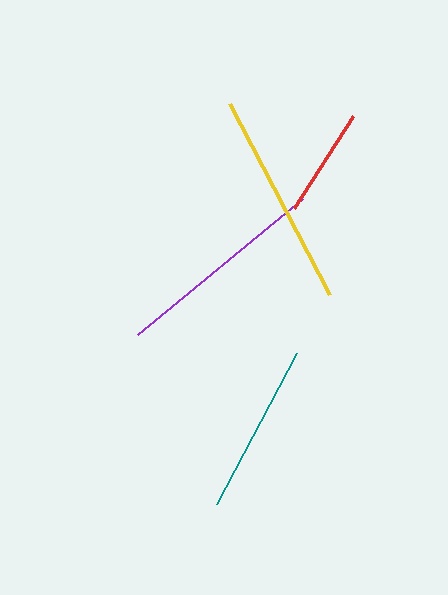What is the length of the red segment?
The red segment is approximately 110 pixels long.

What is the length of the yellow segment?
The yellow segment is approximately 215 pixels long.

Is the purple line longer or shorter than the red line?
The purple line is longer than the red line.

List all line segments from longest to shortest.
From longest to shortest: yellow, purple, teal, red.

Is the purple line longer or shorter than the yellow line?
The yellow line is longer than the purple line.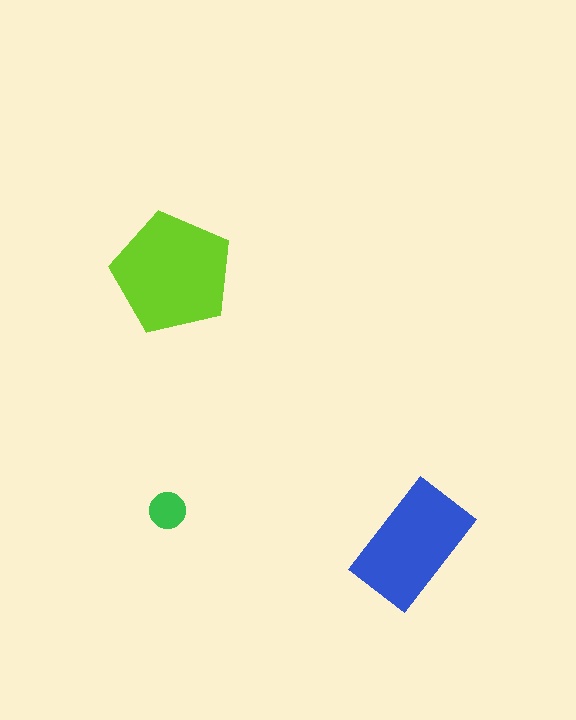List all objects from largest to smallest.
The lime pentagon, the blue rectangle, the green circle.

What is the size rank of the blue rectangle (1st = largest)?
2nd.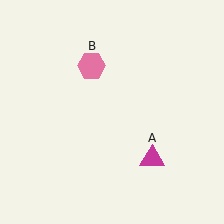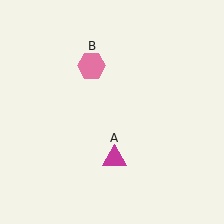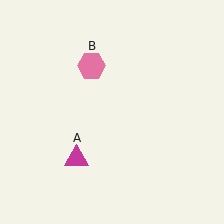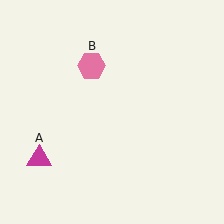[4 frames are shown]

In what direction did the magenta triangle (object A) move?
The magenta triangle (object A) moved left.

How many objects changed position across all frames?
1 object changed position: magenta triangle (object A).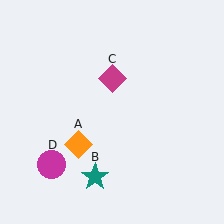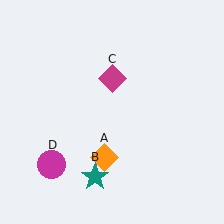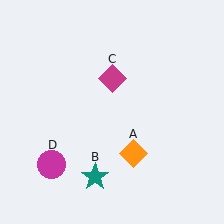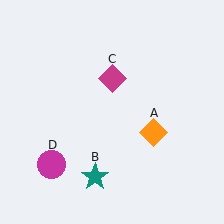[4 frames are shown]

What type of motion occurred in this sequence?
The orange diamond (object A) rotated counterclockwise around the center of the scene.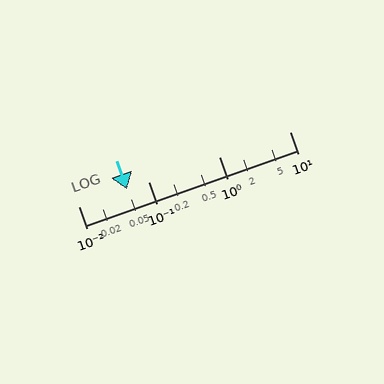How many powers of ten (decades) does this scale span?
The scale spans 3 decades, from 0.01 to 10.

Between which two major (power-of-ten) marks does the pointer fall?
The pointer is between 0.01 and 0.1.